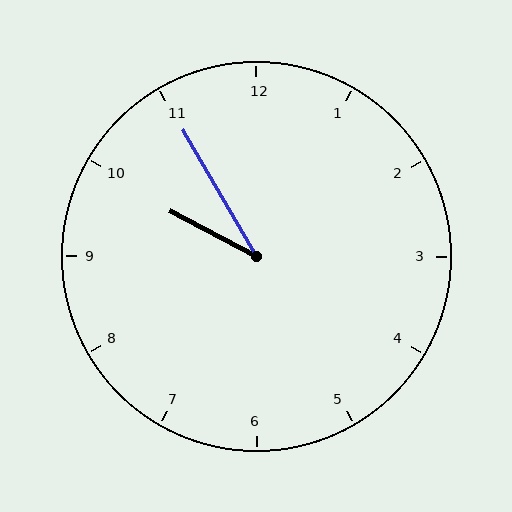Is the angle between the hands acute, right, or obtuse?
It is acute.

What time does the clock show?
9:55.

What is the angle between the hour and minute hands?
Approximately 32 degrees.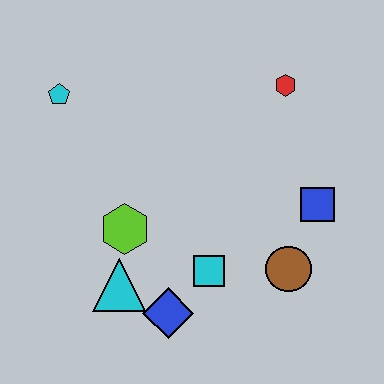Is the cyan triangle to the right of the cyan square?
No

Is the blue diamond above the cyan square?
No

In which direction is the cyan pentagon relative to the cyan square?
The cyan pentagon is above the cyan square.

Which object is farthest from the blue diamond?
The red hexagon is farthest from the blue diamond.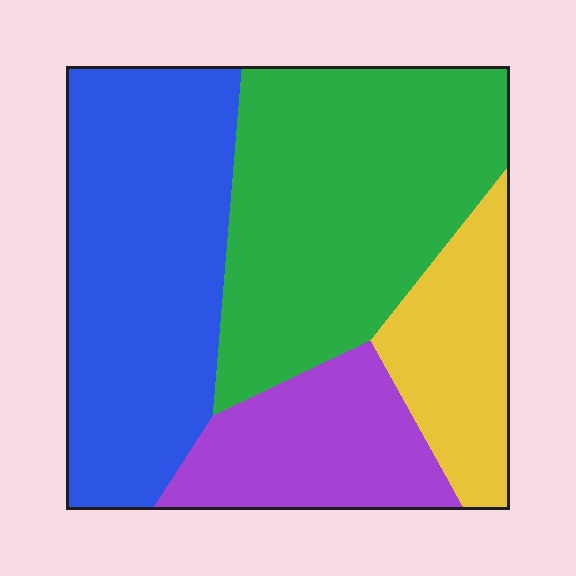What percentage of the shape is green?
Green takes up about three eighths (3/8) of the shape.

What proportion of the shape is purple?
Purple takes up less than a sixth of the shape.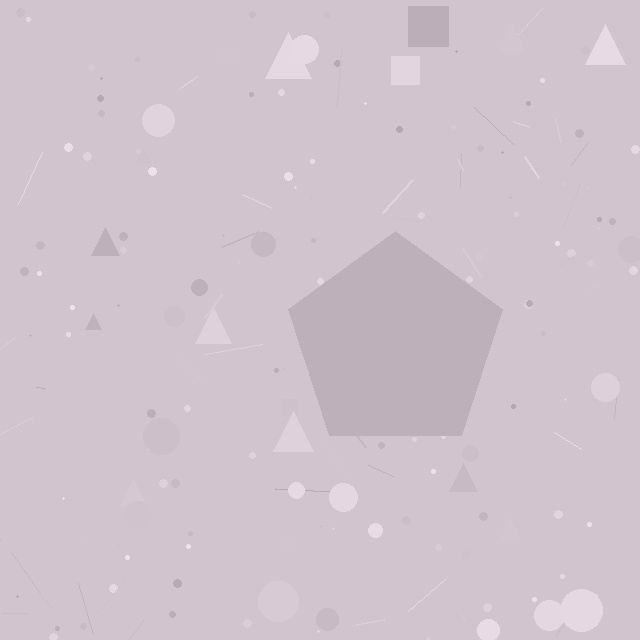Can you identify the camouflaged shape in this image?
The camouflaged shape is a pentagon.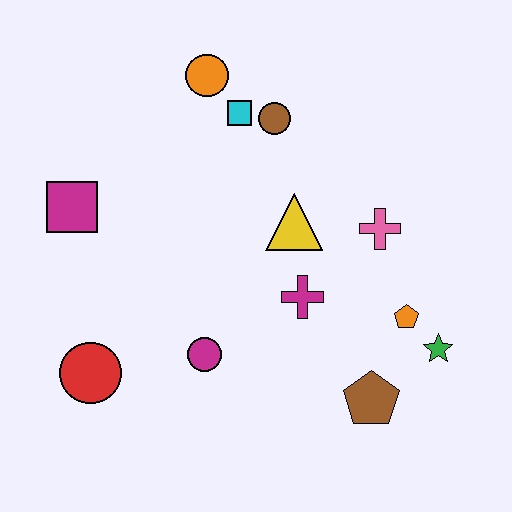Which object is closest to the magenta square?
The red circle is closest to the magenta square.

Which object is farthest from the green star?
The magenta square is farthest from the green star.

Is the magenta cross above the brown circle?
No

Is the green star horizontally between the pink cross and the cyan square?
No